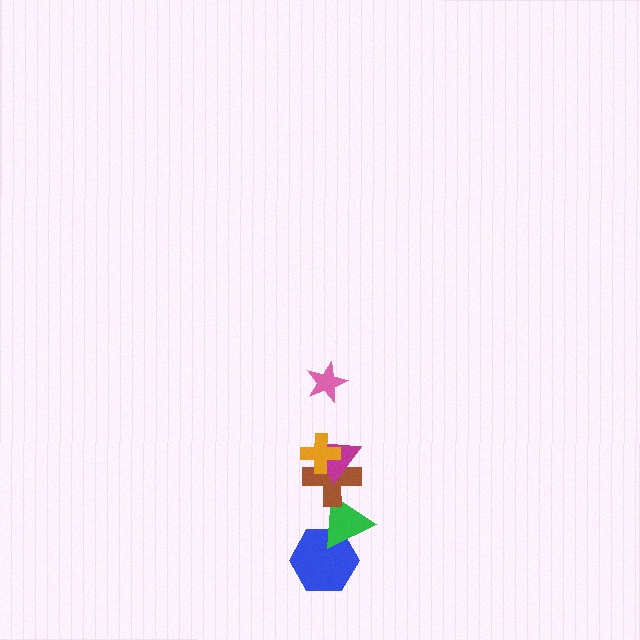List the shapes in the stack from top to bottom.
From top to bottom: the pink star, the orange cross, the magenta triangle, the brown cross, the green triangle, the blue hexagon.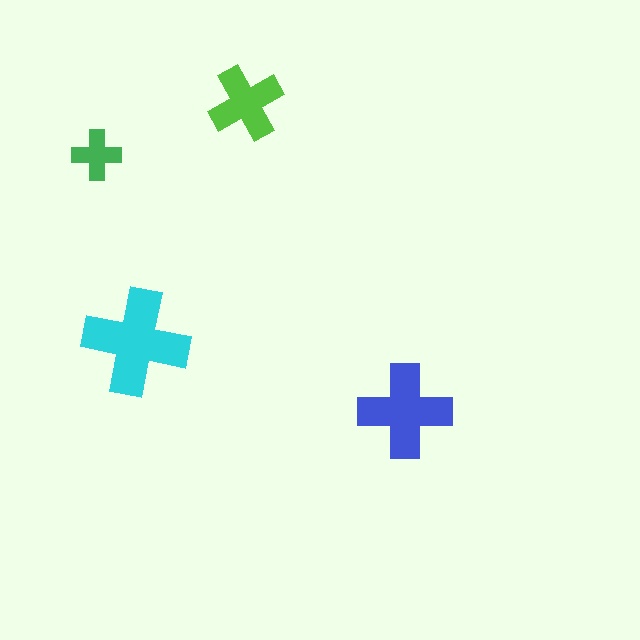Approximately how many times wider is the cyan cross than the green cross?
About 2 times wider.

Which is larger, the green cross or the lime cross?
The lime one.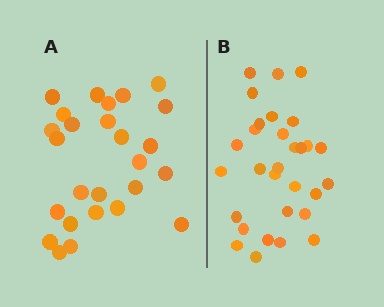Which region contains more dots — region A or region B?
Region B (the right region) has more dots.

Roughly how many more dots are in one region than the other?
Region B has about 4 more dots than region A.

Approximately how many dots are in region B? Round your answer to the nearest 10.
About 30 dots.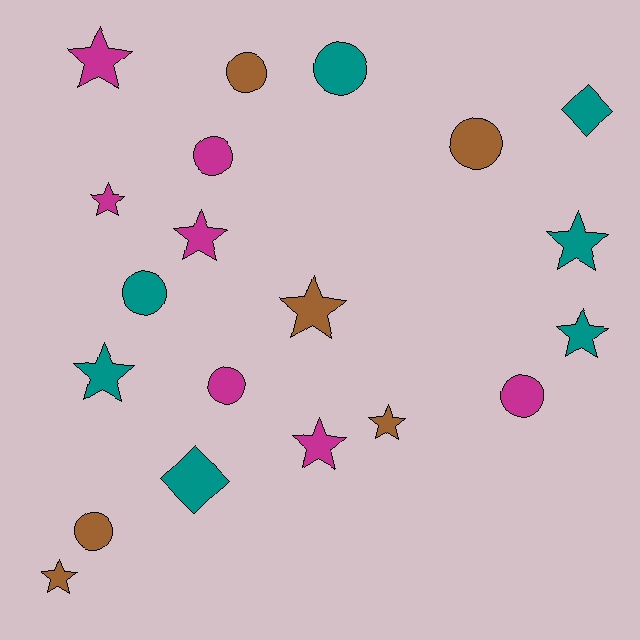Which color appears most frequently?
Teal, with 7 objects.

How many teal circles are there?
There are 2 teal circles.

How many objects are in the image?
There are 20 objects.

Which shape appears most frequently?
Star, with 10 objects.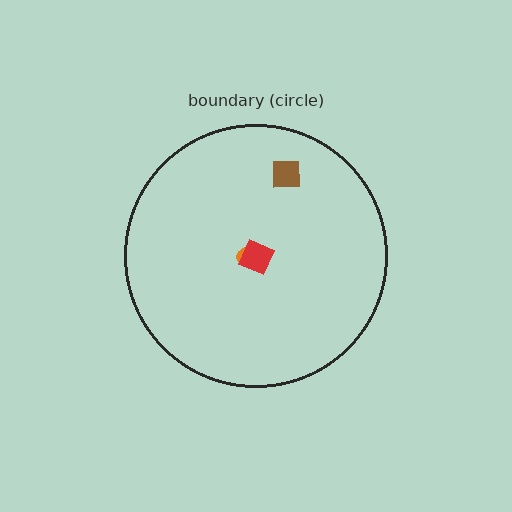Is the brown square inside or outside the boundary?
Inside.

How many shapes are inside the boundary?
4 inside, 0 outside.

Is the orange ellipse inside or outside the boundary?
Inside.